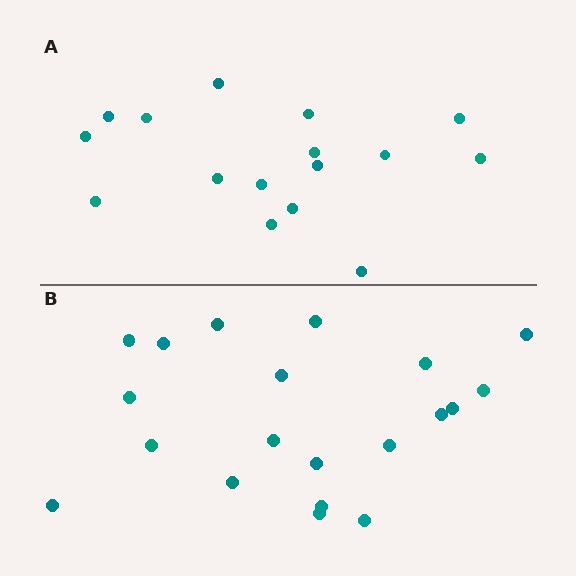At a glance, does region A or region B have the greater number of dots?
Region B (the bottom region) has more dots.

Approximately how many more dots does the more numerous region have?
Region B has about 4 more dots than region A.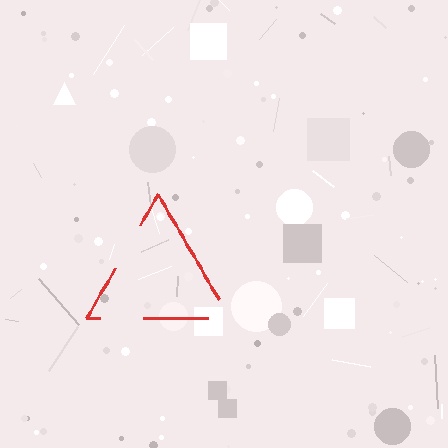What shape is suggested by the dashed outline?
The dashed outline suggests a triangle.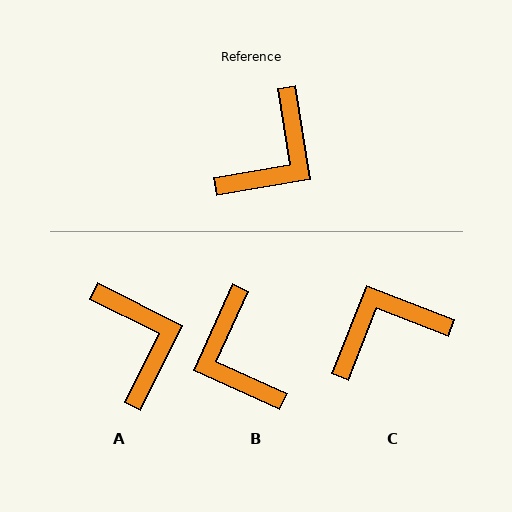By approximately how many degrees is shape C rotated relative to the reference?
Approximately 149 degrees counter-clockwise.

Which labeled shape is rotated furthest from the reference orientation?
C, about 149 degrees away.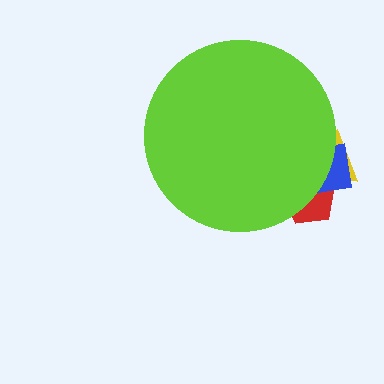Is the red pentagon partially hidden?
Yes, the red pentagon is partially hidden behind the lime circle.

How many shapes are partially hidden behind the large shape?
3 shapes are partially hidden.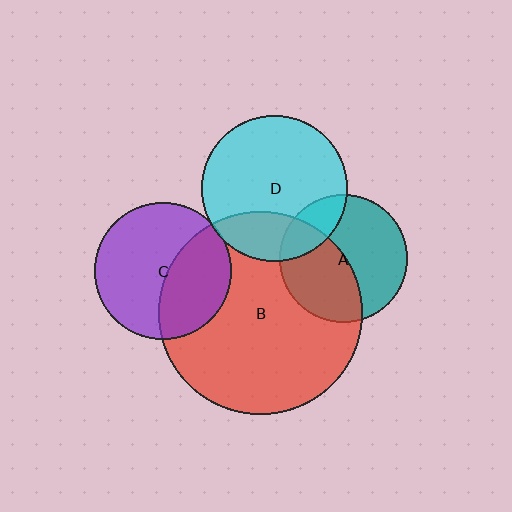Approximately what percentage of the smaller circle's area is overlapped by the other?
Approximately 40%.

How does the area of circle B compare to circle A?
Approximately 2.5 times.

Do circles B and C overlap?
Yes.